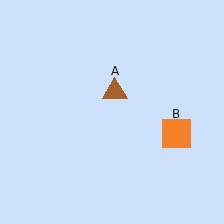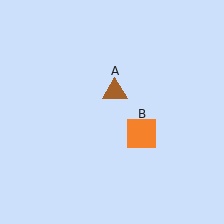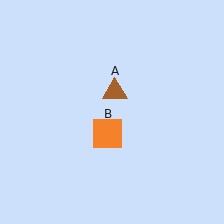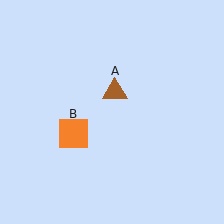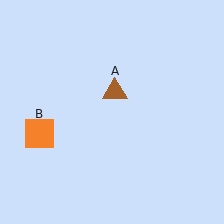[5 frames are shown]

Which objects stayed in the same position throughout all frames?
Brown triangle (object A) remained stationary.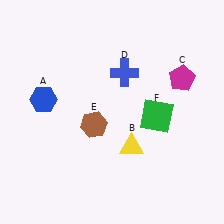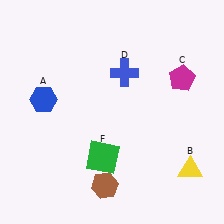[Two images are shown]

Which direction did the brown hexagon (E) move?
The brown hexagon (E) moved down.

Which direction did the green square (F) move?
The green square (F) moved left.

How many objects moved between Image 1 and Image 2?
3 objects moved between the two images.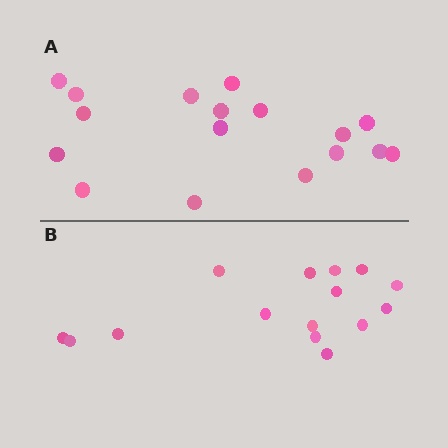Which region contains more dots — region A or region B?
Region A (the top region) has more dots.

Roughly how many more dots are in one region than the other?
Region A has just a few more — roughly 2 or 3 more dots than region B.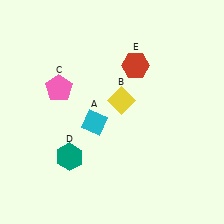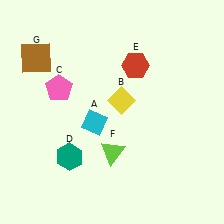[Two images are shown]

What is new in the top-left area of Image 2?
A brown square (G) was added in the top-left area of Image 2.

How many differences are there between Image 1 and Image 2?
There are 2 differences between the two images.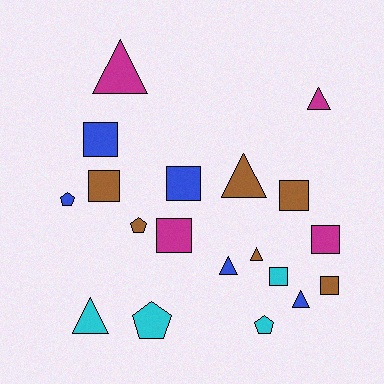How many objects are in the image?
There are 19 objects.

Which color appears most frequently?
Brown, with 6 objects.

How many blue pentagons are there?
There is 1 blue pentagon.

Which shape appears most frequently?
Square, with 8 objects.